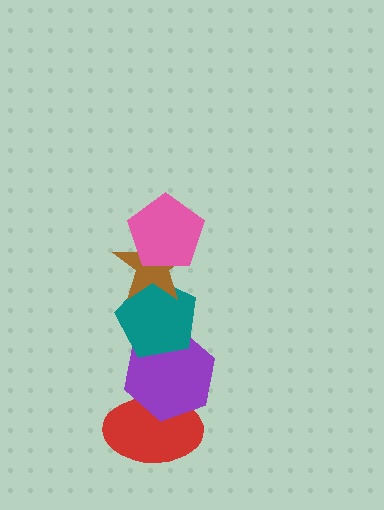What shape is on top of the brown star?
The pink pentagon is on top of the brown star.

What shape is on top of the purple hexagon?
The teal pentagon is on top of the purple hexagon.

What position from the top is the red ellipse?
The red ellipse is 5th from the top.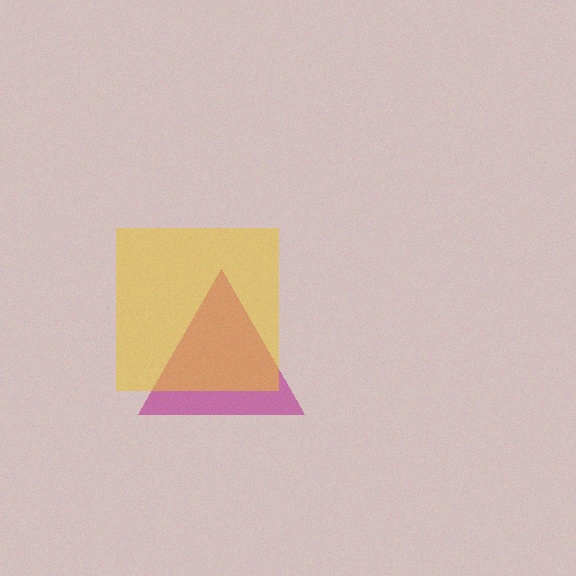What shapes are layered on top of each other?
The layered shapes are: a magenta triangle, a yellow square.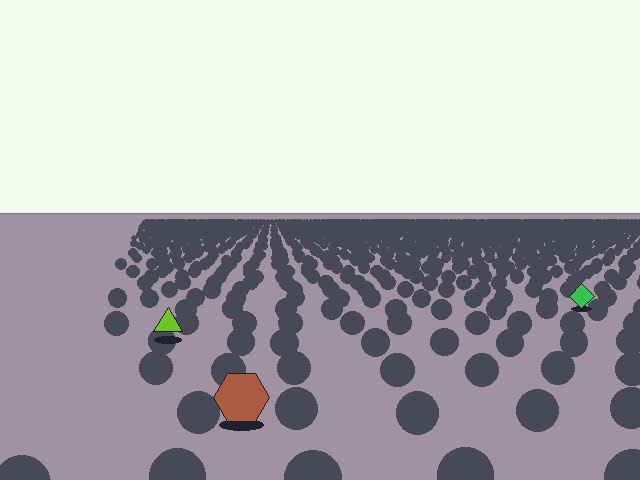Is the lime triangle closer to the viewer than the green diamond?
Yes. The lime triangle is closer — you can tell from the texture gradient: the ground texture is coarser near it.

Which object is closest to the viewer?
The brown hexagon is closest. The texture marks near it are larger and more spread out.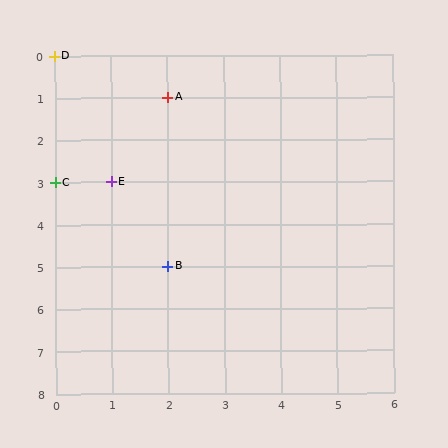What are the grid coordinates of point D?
Point D is at grid coordinates (0, 0).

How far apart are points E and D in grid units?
Points E and D are 1 column and 3 rows apart (about 3.2 grid units diagonally).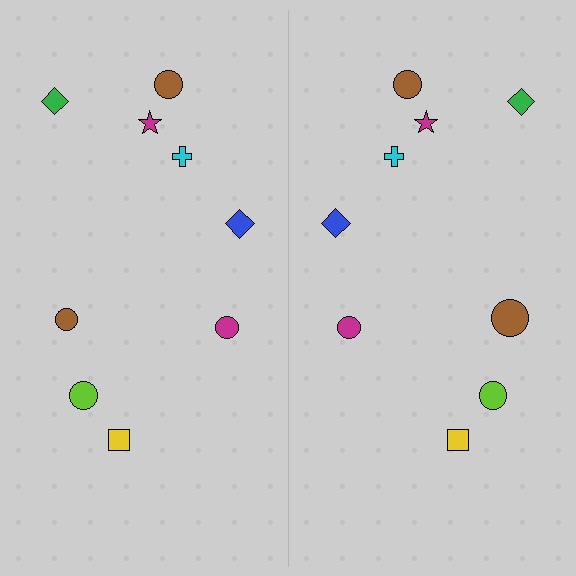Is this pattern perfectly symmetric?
No, the pattern is not perfectly symmetric. The brown circle on the right side has a different size than its mirror counterpart.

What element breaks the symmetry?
The brown circle on the right side has a different size than its mirror counterpart.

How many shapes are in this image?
There are 18 shapes in this image.